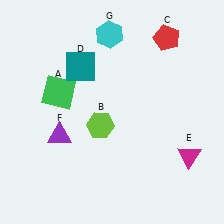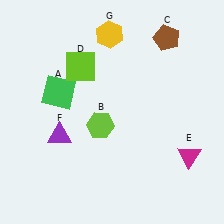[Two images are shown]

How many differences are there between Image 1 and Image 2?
There are 3 differences between the two images.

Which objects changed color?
C changed from red to brown. D changed from teal to lime. G changed from cyan to yellow.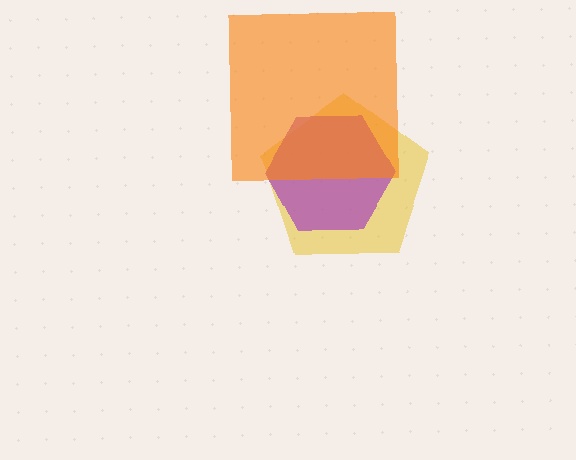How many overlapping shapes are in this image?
There are 3 overlapping shapes in the image.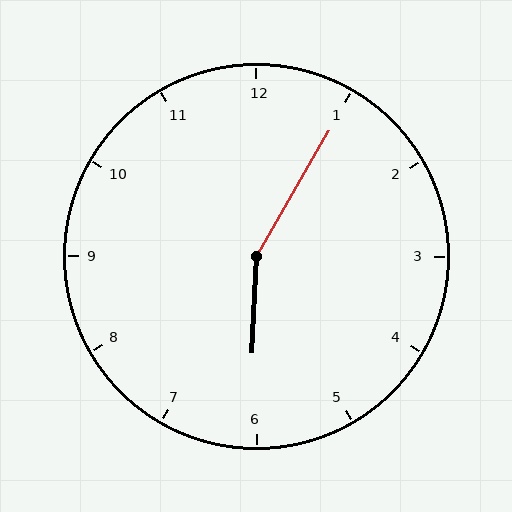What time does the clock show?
6:05.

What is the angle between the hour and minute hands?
Approximately 152 degrees.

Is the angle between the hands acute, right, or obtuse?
It is obtuse.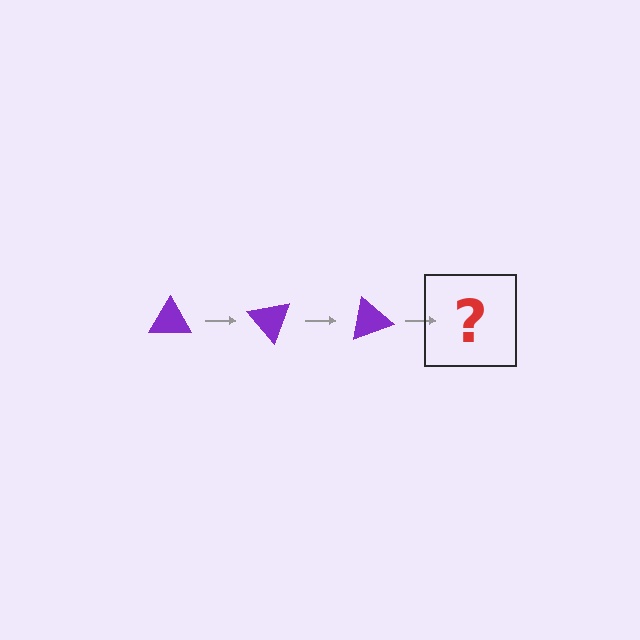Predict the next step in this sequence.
The next step is a purple triangle rotated 150 degrees.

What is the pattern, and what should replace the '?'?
The pattern is that the triangle rotates 50 degrees each step. The '?' should be a purple triangle rotated 150 degrees.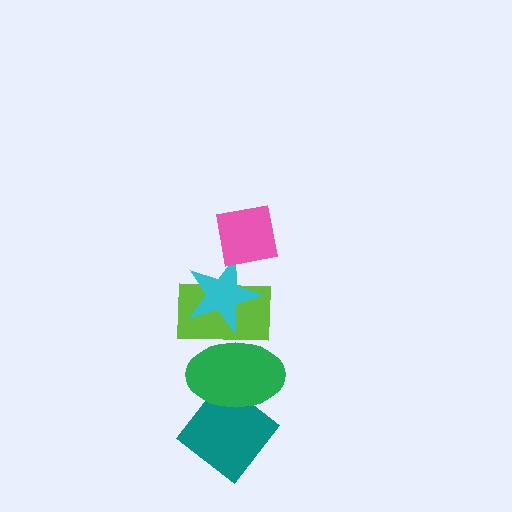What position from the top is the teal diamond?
The teal diamond is 5th from the top.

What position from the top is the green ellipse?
The green ellipse is 4th from the top.